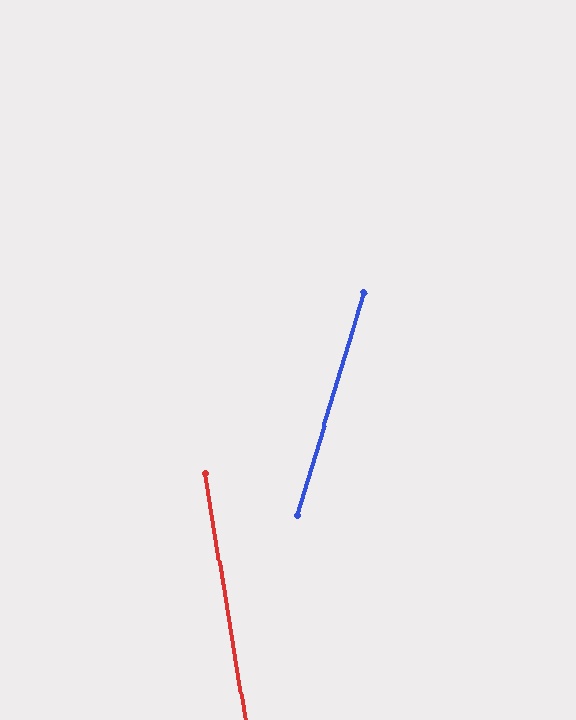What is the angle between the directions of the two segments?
Approximately 26 degrees.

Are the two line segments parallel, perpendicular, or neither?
Neither parallel nor perpendicular — they differ by about 26°.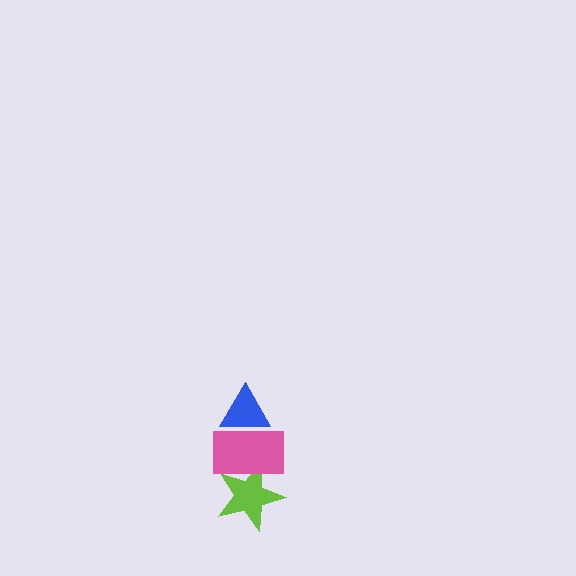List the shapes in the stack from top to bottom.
From top to bottom: the blue triangle, the pink rectangle, the lime star.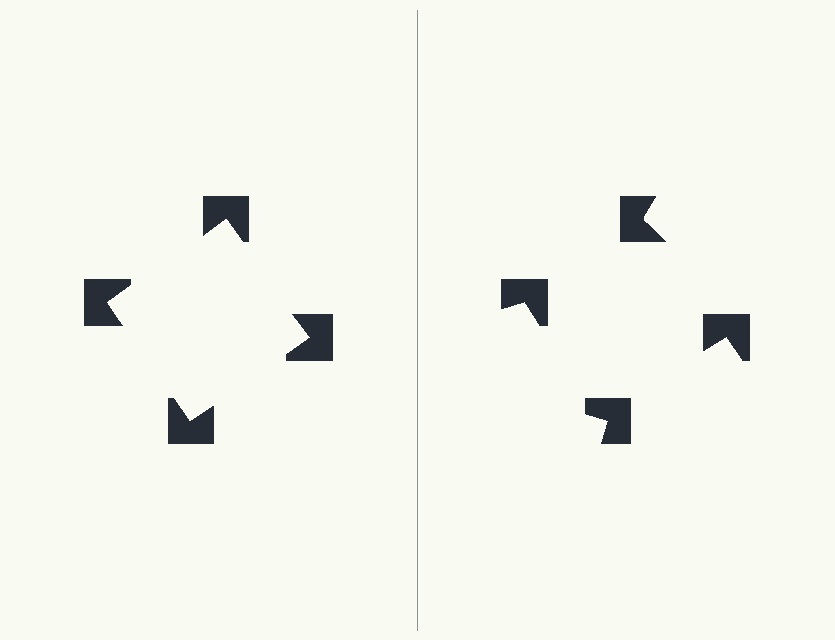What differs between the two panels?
The notched squares are positioned identically on both sides; only the wedge orientations differ. On the left they align to a square; on the right they are misaligned.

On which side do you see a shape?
An illusory square appears on the left side. On the right side the wedge cuts are rotated, so no coherent shape forms.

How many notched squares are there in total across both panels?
8 — 4 on each side.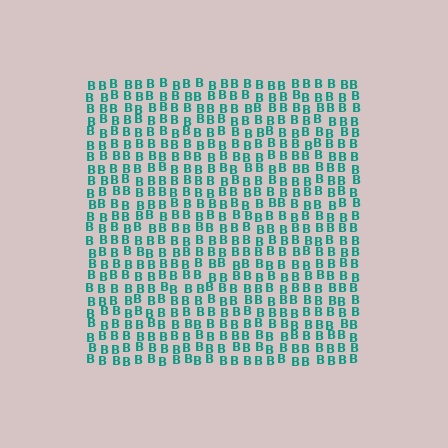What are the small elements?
The small elements are letter B's.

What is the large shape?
The large shape is a square.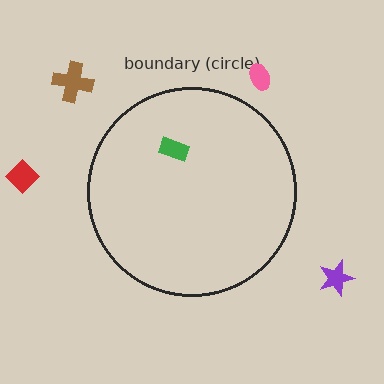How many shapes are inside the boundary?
1 inside, 4 outside.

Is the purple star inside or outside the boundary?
Outside.